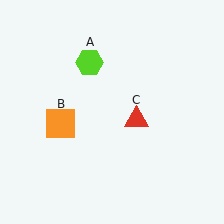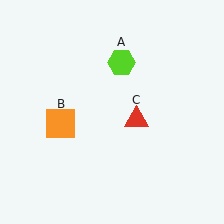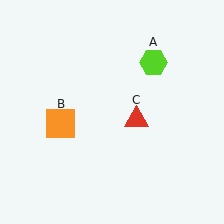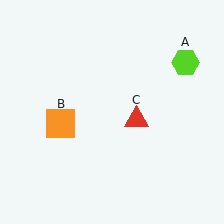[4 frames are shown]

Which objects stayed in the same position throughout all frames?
Orange square (object B) and red triangle (object C) remained stationary.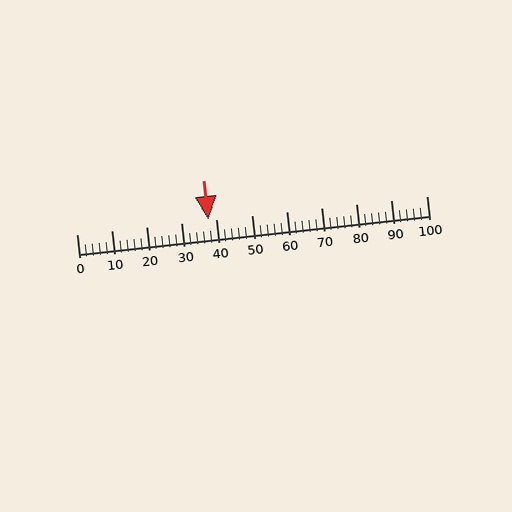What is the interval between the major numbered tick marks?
The major tick marks are spaced 10 units apart.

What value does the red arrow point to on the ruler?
The red arrow points to approximately 38.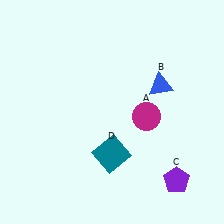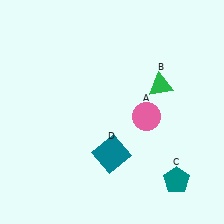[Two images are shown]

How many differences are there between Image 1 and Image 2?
There are 3 differences between the two images.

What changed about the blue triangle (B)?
In Image 1, B is blue. In Image 2, it changed to green.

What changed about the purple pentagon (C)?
In Image 1, C is purple. In Image 2, it changed to teal.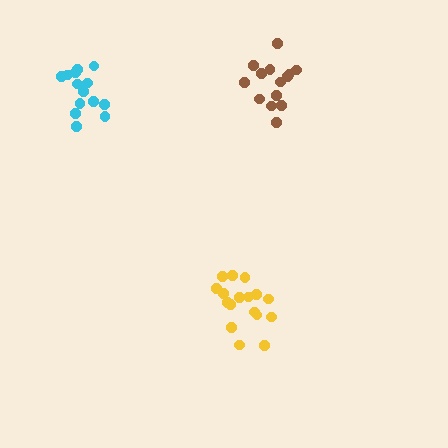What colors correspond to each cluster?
The clusters are colored: yellow, cyan, brown.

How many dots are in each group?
Group 1: 17 dots, Group 2: 14 dots, Group 3: 14 dots (45 total).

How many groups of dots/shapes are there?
There are 3 groups.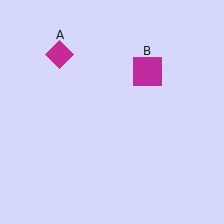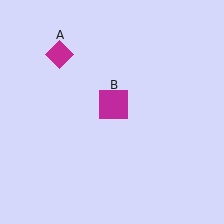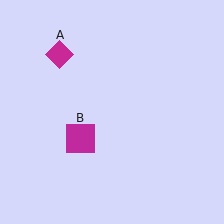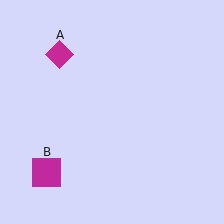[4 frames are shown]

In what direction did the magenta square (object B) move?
The magenta square (object B) moved down and to the left.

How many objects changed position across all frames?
1 object changed position: magenta square (object B).